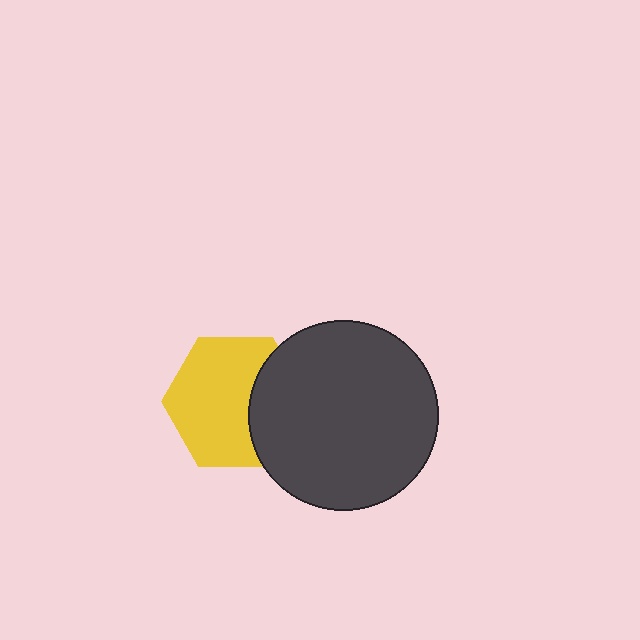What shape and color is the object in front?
The object in front is a dark gray circle.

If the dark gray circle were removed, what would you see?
You would see the complete yellow hexagon.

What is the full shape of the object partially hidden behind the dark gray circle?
The partially hidden object is a yellow hexagon.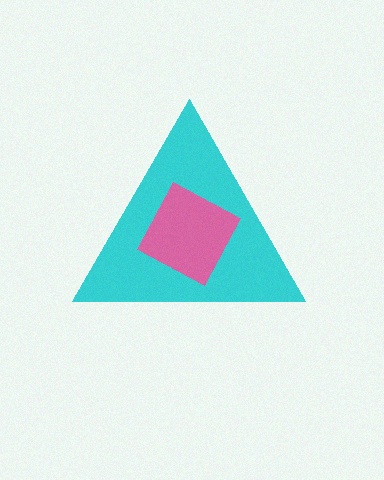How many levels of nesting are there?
2.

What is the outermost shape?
The cyan triangle.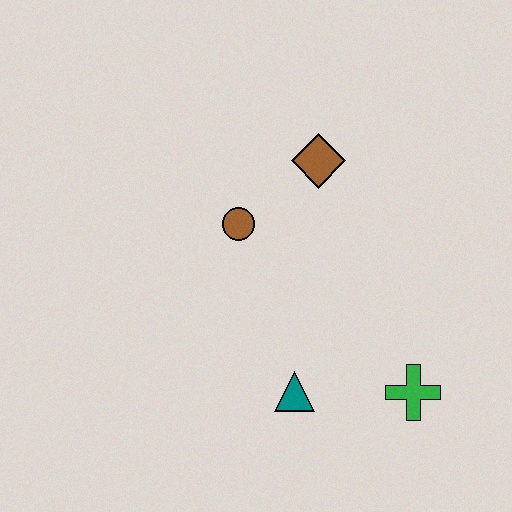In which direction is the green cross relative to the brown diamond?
The green cross is below the brown diamond.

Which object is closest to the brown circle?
The brown diamond is closest to the brown circle.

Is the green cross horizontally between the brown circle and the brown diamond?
No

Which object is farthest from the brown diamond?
The green cross is farthest from the brown diamond.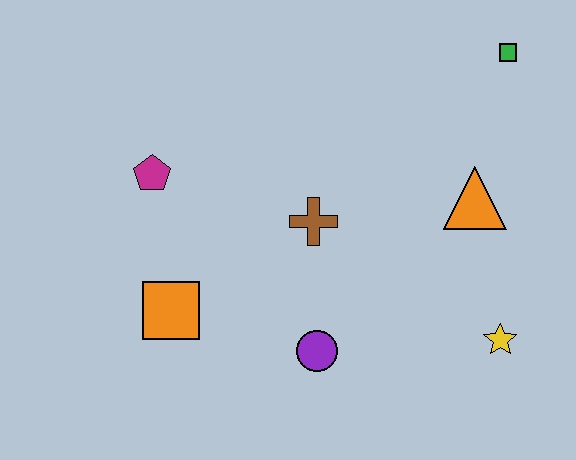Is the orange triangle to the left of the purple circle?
No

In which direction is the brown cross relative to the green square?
The brown cross is to the left of the green square.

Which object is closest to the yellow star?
The orange triangle is closest to the yellow star.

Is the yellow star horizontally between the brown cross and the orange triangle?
No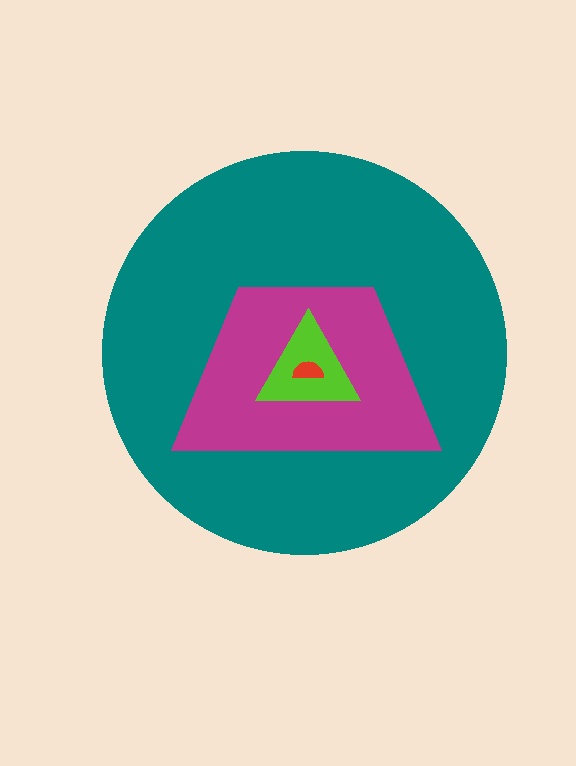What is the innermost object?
The red semicircle.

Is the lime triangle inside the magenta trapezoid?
Yes.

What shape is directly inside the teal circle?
The magenta trapezoid.